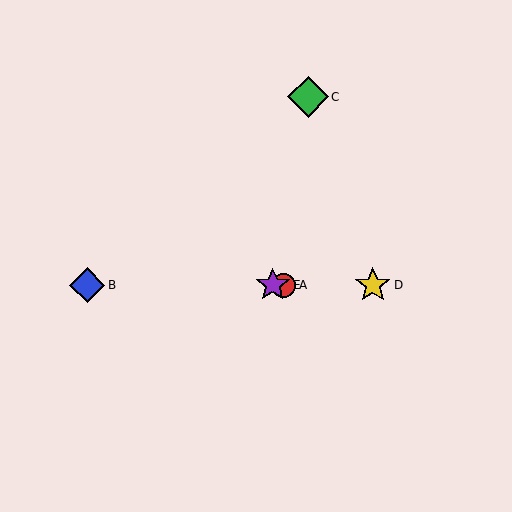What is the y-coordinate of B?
Object B is at y≈285.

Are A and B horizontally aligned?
Yes, both are at y≈285.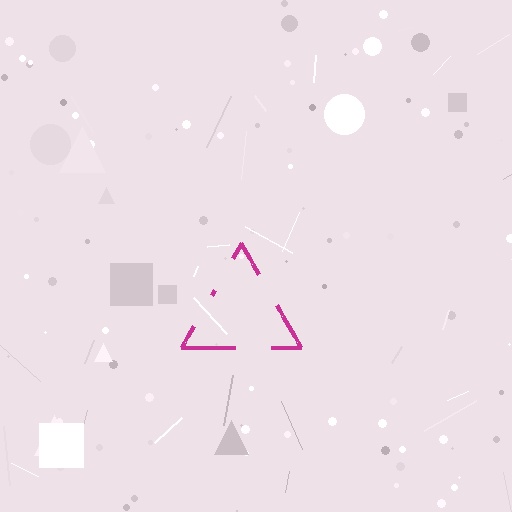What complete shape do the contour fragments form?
The contour fragments form a triangle.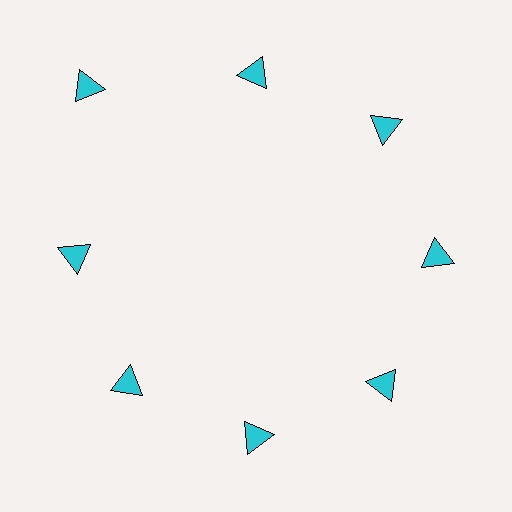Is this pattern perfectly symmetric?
No. The 8 cyan triangles are arranged in a ring, but one element near the 10 o'clock position is pushed outward from the center, breaking the 8-fold rotational symmetry.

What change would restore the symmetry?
The symmetry would be restored by moving it inward, back onto the ring so that all 8 triangles sit at equal angles and equal distance from the center.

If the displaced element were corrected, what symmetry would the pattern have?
It would have 8-fold rotational symmetry — the pattern would map onto itself every 45 degrees.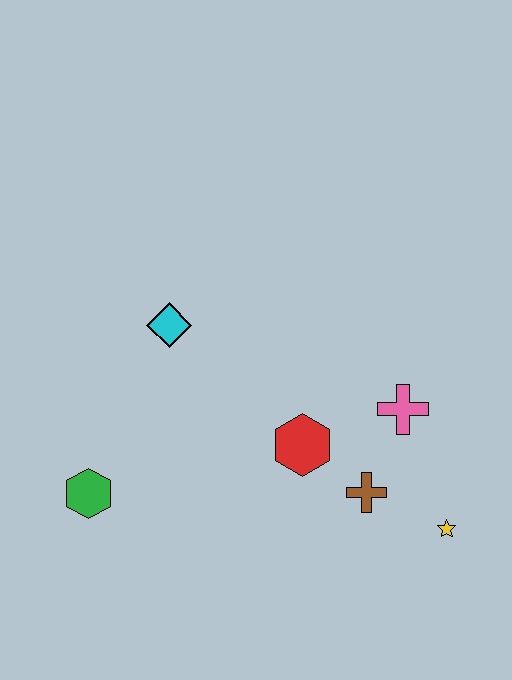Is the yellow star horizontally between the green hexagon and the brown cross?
No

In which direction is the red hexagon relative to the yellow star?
The red hexagon is to the left of the yellow star.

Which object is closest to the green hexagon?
The cyan diamond is closest to the green hexagon.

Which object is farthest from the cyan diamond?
The yellow star is farthest from the cyan diamond.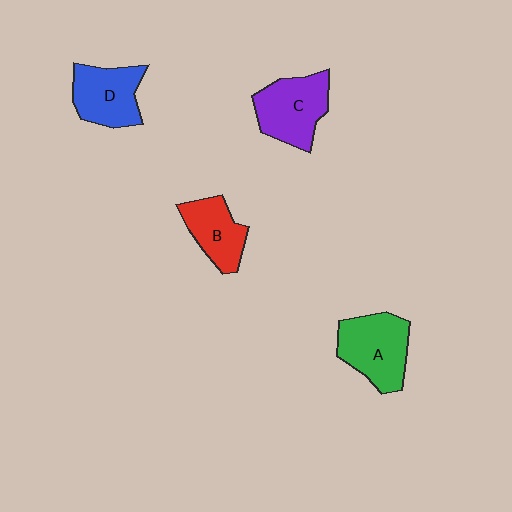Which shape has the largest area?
Shape A (green).